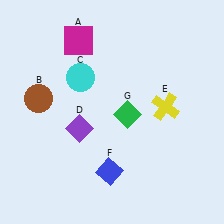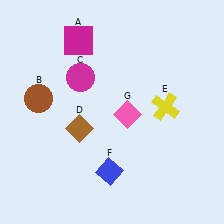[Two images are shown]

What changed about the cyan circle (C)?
In Image 1, C is cyan. In Image 2, it changed to magenta.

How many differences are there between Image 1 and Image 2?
There are 3 differences between the two images.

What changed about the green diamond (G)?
In Image 1, G is green. In Image 2, it changed to pink.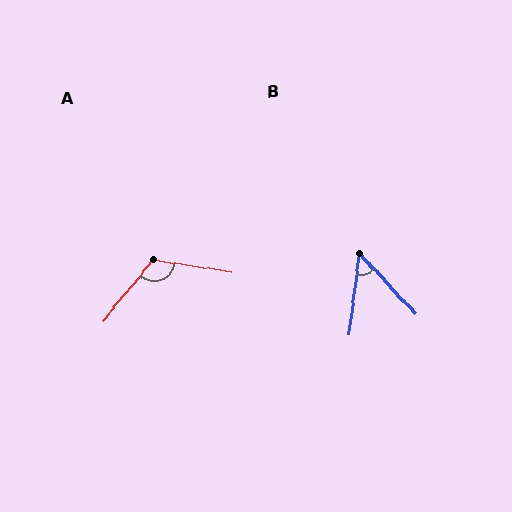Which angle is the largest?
A, at approximately 120 degrees.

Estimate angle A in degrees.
Approximately 120 degrees.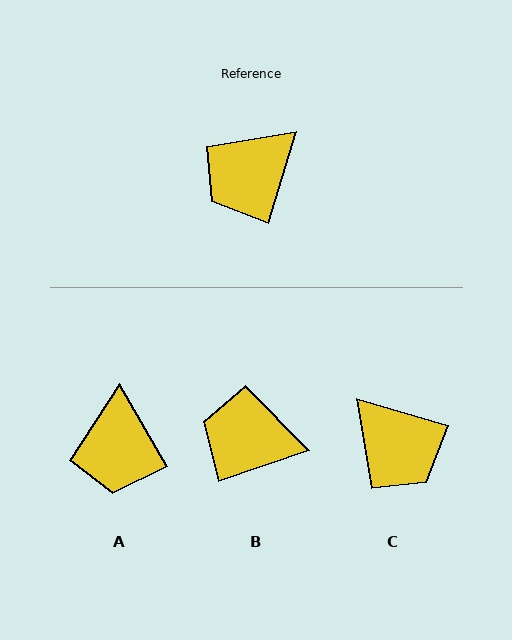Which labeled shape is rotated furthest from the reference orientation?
C, about 91 degrees away.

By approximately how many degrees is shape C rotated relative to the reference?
Approximately 91 degrees counter-clockwise.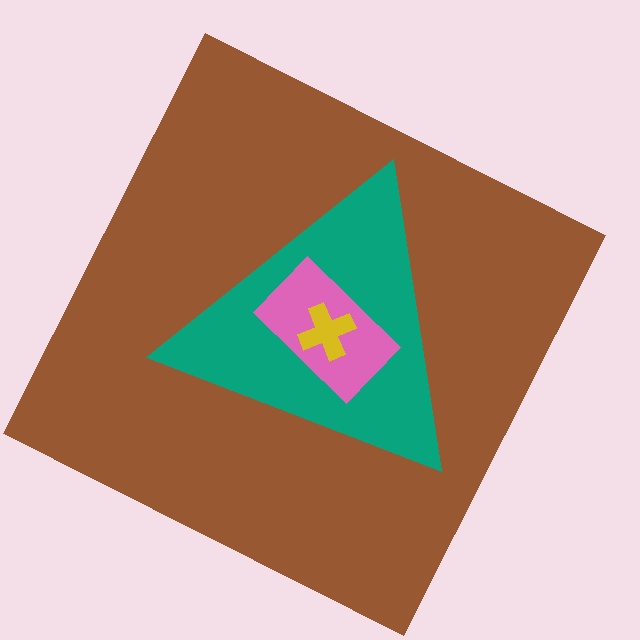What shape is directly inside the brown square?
The teal triangle.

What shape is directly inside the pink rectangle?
The yellow cross.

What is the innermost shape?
The yellow cross.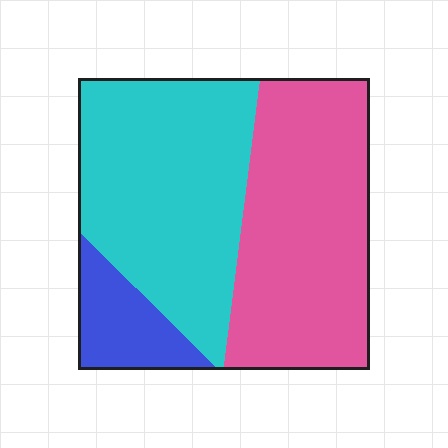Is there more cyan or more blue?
Cyan.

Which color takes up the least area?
Blue, at roughly 10%.